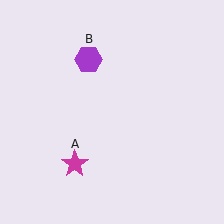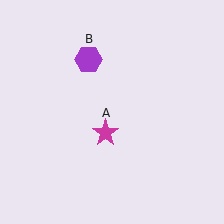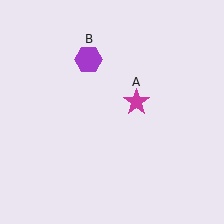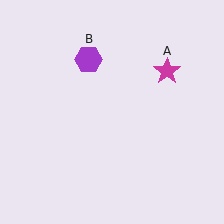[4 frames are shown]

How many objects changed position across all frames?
1 object changed position: magenta star (object A).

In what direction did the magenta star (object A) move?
The magenta star (object A) moved up and to the right.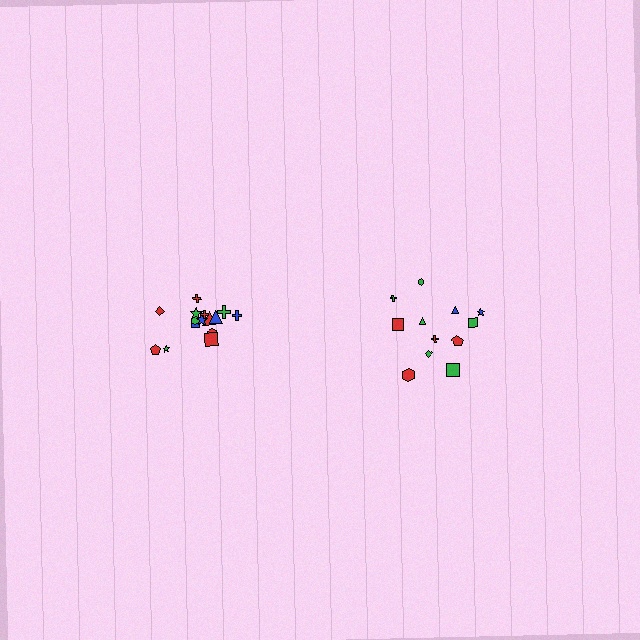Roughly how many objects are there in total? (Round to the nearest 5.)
Roughly 25 objects in total.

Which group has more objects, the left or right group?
The left group.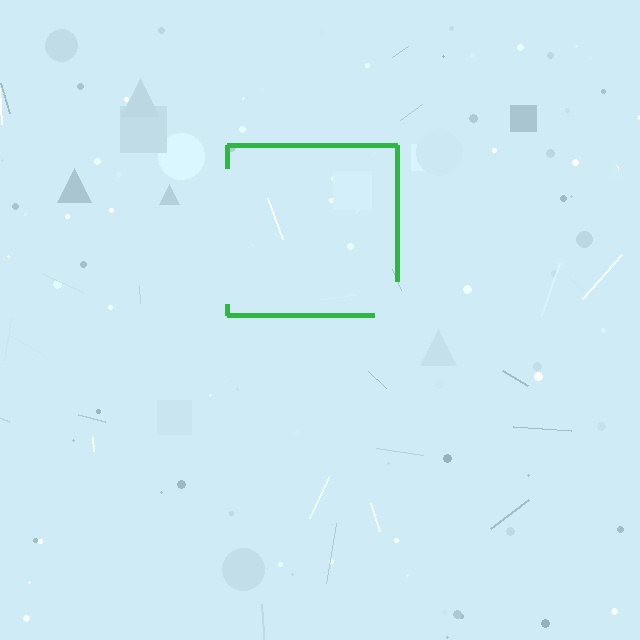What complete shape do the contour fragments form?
The contour fragments form a square.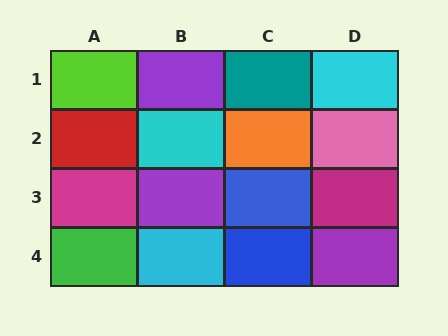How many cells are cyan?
3 cells are cyan.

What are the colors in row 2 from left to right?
Red, cyan, orange, pink.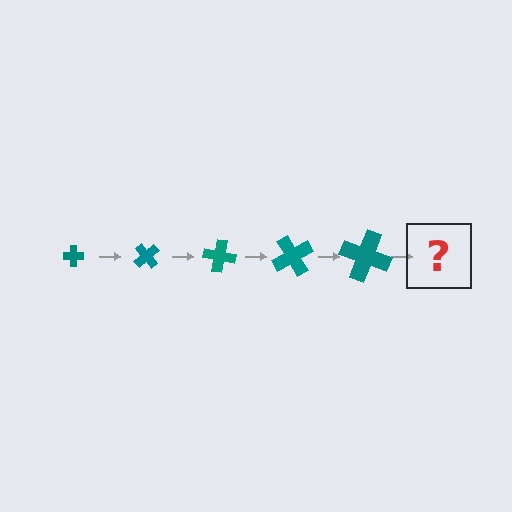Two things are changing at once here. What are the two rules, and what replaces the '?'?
The two rules are that the cross grows larger each step and it rotates 50 degrees each step. The '?' should be a cross, larger than the previous one and rotated 250 degrees from the start.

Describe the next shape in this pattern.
It should be a cross, larger than the previous one and rotated 250 degrees from the start.